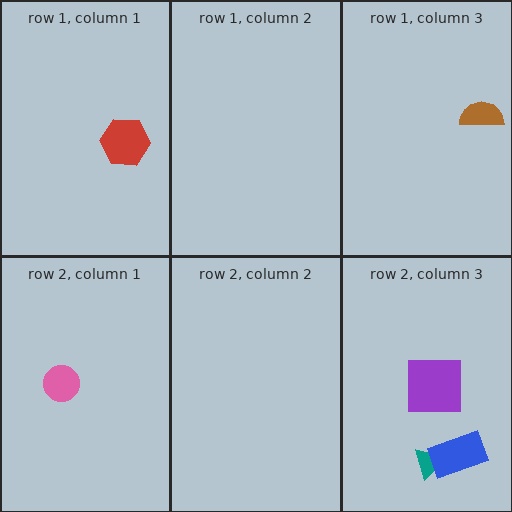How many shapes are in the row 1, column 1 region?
1.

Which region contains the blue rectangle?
The row 2, column 3 region.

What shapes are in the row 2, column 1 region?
The pink circle.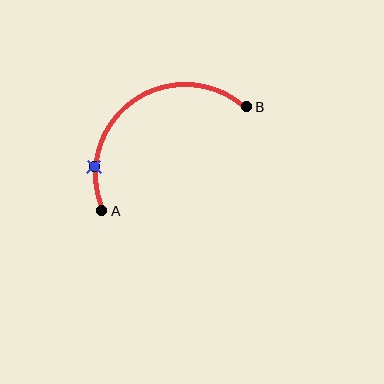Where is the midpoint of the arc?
The arc midpoint is the point on the curve farthest from the straight line joining A and B. It sits above and to the left of that line.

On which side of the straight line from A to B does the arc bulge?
The arc bulges above and to the left of the straight line connecting A and B.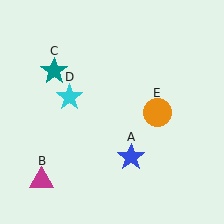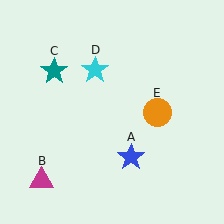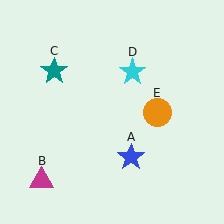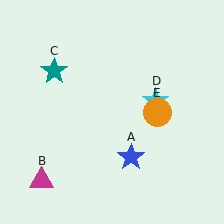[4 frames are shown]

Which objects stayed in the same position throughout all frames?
Blue star (object A) and magenta triangle (object B) and teal star (object C) and orange circle (object E) remained stationary.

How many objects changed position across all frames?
1 object changed position: cyan star (object D).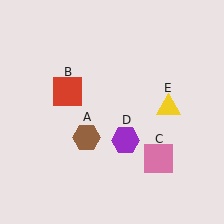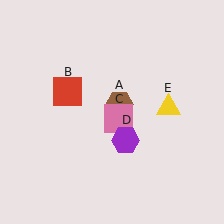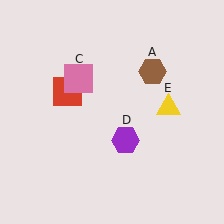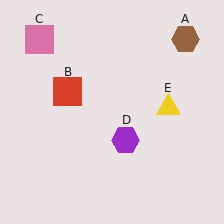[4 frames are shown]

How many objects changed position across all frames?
2 objects changed position: brown hexagon (object A), pink square (object C).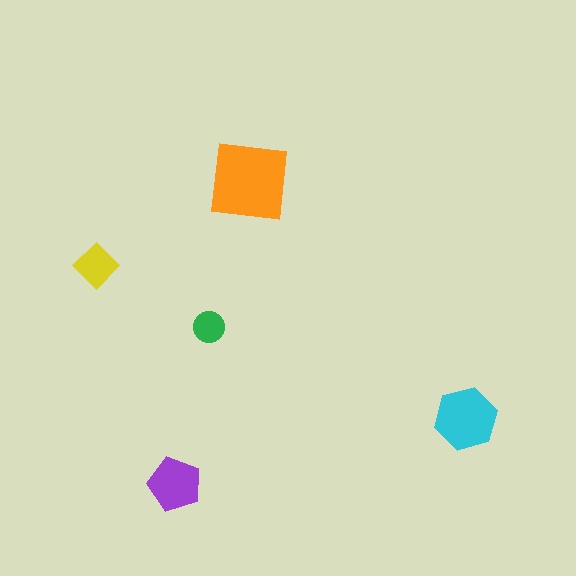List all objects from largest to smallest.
The orange square, the cyan hexagon, the purple pentagon, the yellow diamond, the green circle.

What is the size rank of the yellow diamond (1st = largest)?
4th.